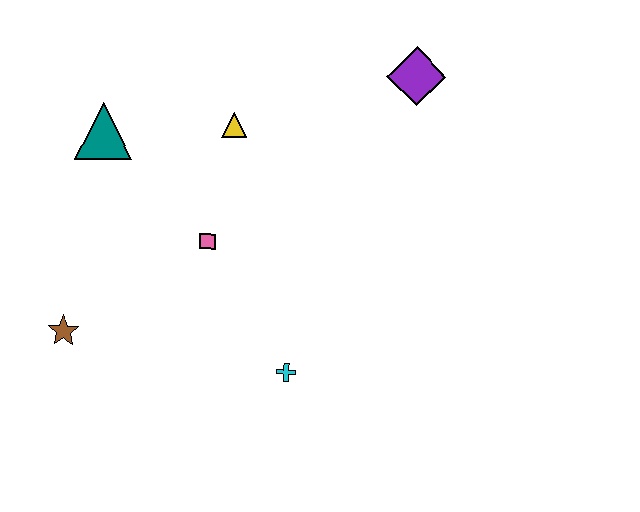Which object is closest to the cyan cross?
The pink square is closest to the cyan cross.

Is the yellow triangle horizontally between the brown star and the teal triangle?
No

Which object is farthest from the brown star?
The purple diamond is farthest from the brown star.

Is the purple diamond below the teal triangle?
No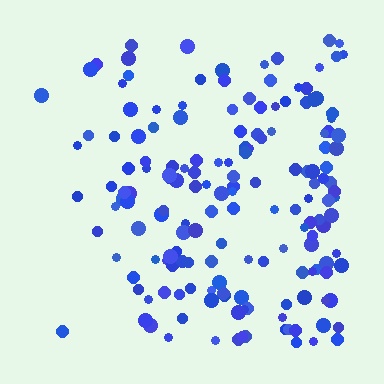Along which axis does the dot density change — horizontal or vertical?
Horizontal.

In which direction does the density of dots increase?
From left to right, with the right side densest.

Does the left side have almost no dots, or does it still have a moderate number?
Still a moderate number, just noticeably fewer than the right.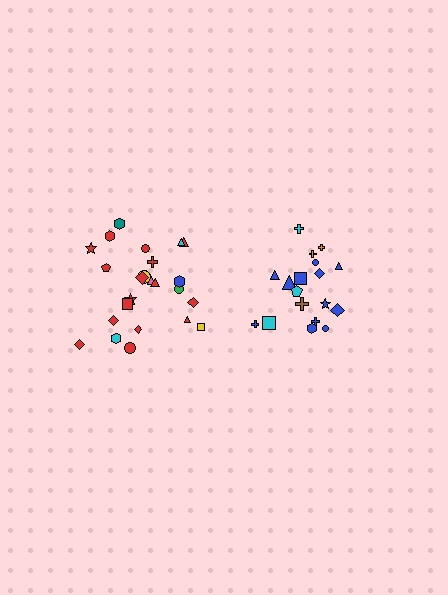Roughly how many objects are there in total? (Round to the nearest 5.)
Roughly 45 objects in total.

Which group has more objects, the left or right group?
The left group.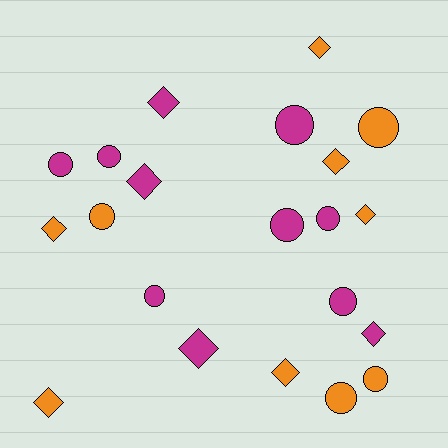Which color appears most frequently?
Magenta, with 11 objects.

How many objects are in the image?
There are 21 objects.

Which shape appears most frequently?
Circle, with 11 objects.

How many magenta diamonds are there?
There are 4 magenta diamonds.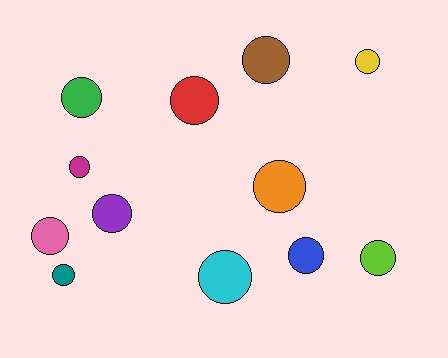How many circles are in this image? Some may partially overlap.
There are 12 circles.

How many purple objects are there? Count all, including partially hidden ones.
There is 1 purple object.